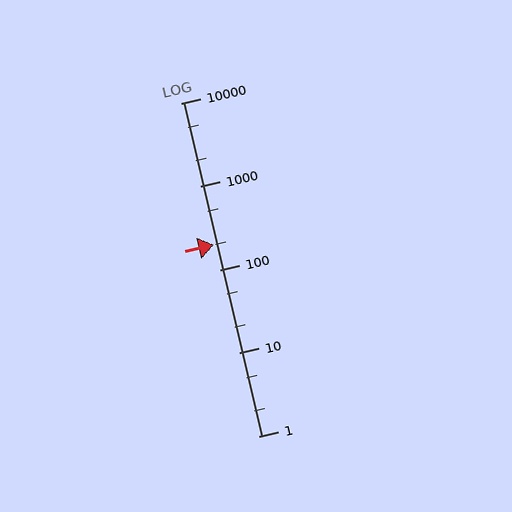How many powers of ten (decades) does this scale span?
The scale spans 4 decades, from 1 to 10000.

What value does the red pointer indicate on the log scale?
The pointer indicates approximately 200.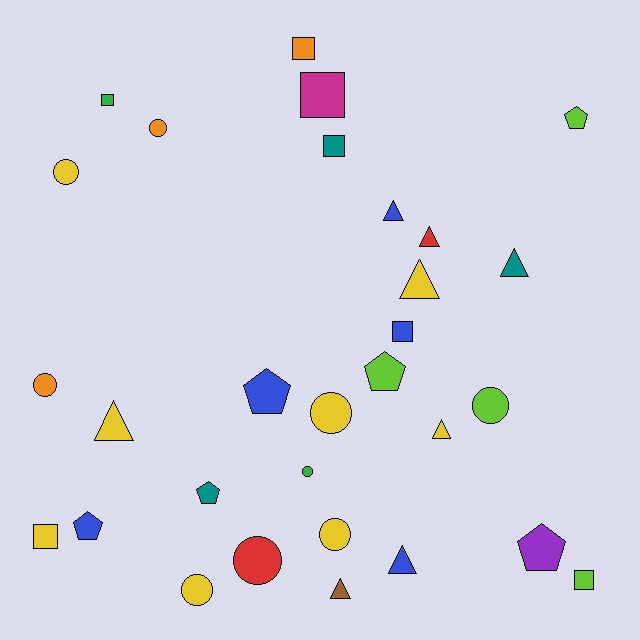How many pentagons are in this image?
There are 6 pentagons.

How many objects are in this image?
There are 30 objects.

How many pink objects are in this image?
There are no pink objects.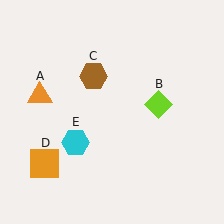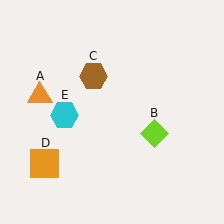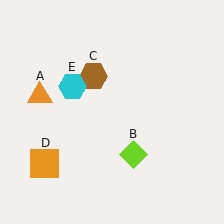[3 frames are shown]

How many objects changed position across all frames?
2 objects changed position: lime diamond (object B), cyan hexagon (object E).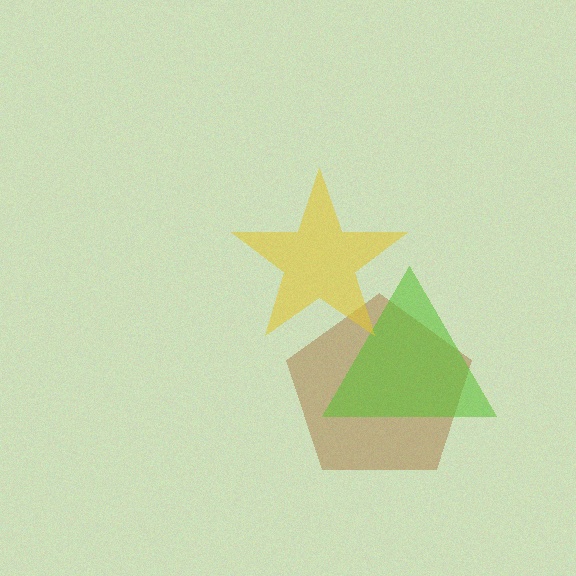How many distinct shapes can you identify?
There are 3 distinct shapes: a brown pentagon, a lime triangle, a yellow star.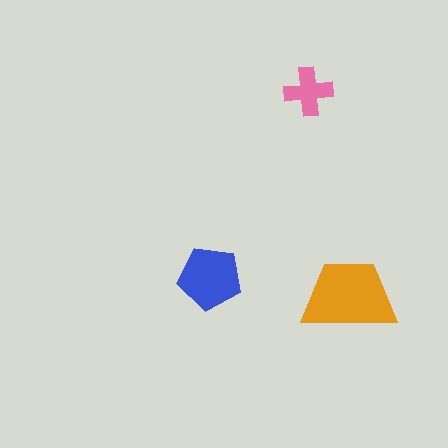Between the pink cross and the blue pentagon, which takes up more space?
The blue pentagon.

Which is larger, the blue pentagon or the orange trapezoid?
The orange trapezoid.